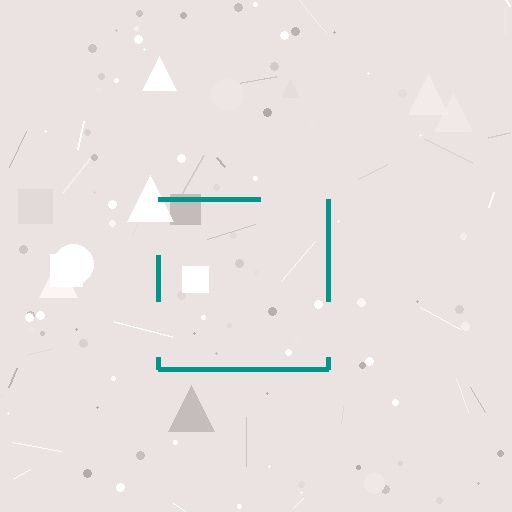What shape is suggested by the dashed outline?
The dashed outline suggests a square.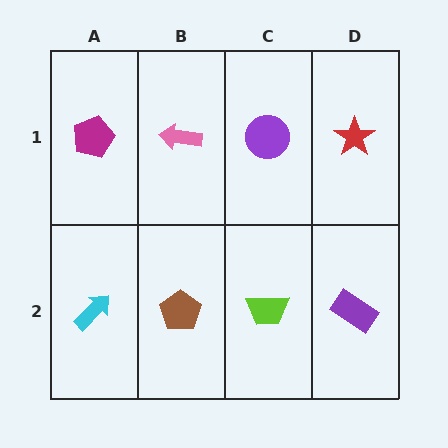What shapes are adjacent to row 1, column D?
A purple rectangle (row 2, column D), a purple circle (row 1, column C).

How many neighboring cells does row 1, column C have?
3.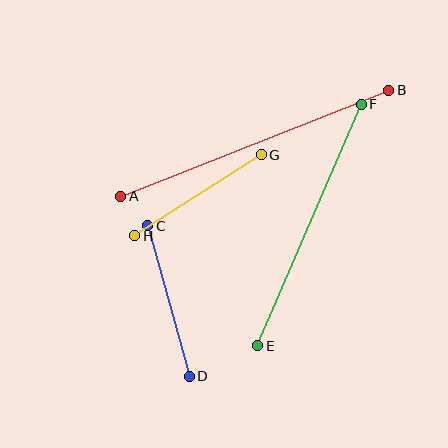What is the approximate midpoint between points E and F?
The midpoint is at approximately (310, 225) pixels.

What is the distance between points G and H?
The distance is approximately 150 pixels.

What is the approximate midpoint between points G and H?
The midpoint is at approximately (198, 195) pixels.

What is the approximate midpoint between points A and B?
The midpoint is at approximately (255, 143) pixels.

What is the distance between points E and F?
The distance is approximately 263 pixels.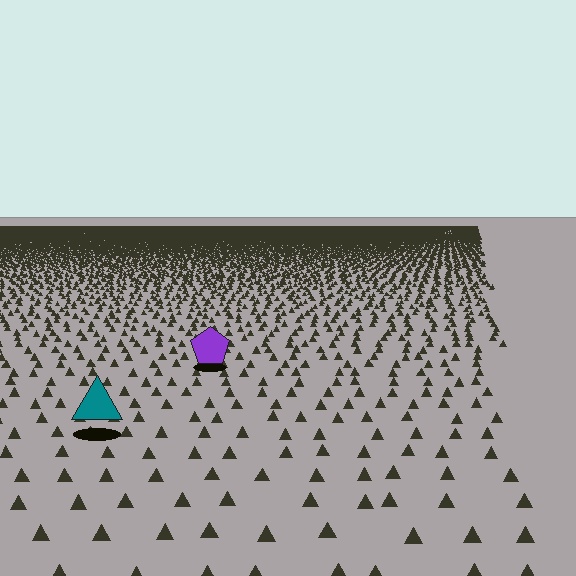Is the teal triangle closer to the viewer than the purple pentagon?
Yes. The teal triangle is closer — you can tell from the texture gradient: the ground texture is coarser near it.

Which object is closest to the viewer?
The teal triangle is closest. The texture marks near it are larger and more spread out.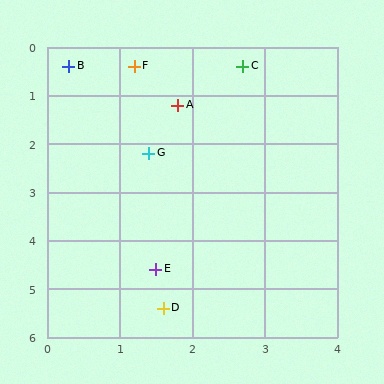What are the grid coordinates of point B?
Point B is at approximately (0.3, 0.4).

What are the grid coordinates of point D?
Point D is at approximately (1.6, 5.4).